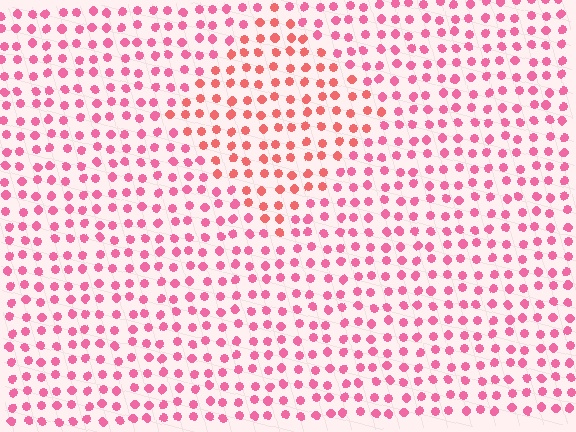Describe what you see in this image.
The image is filled with small pink elements in a uniform arrangement. A diamond-shaped region is visible where the elements are tinted to a slightly different hue, forming a subtle color boundary.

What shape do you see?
I see a diamond.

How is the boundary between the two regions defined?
The boundary is defined purely by a slight shift in hue (about 24 degrees). Spacing, size, and orientation are identical on both sides.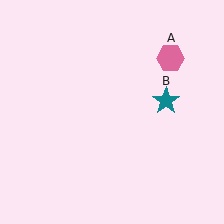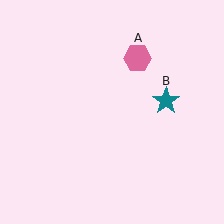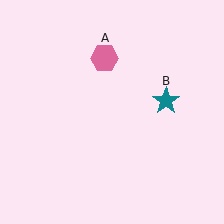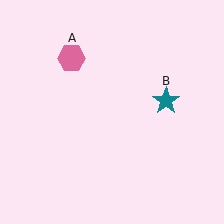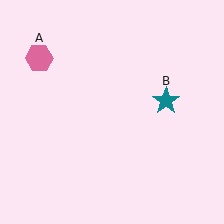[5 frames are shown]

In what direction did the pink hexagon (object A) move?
The pink hexagon (object A) moved left.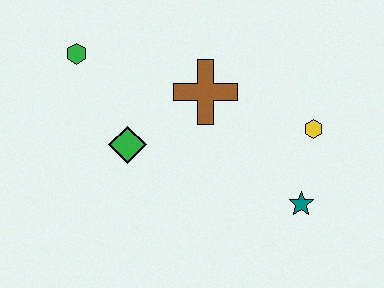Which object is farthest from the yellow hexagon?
The green hexagon is farthest from the yellow hexagon.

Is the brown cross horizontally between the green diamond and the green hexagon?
No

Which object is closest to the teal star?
The yellow hexagon is closest to the teal star.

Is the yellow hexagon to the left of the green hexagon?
No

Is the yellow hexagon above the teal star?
Yes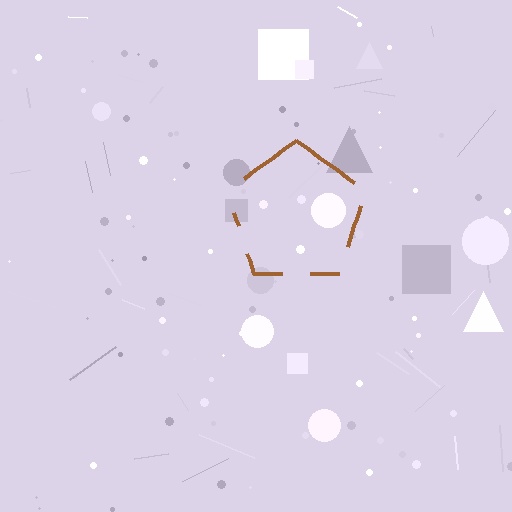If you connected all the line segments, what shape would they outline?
They would outline a pentagon.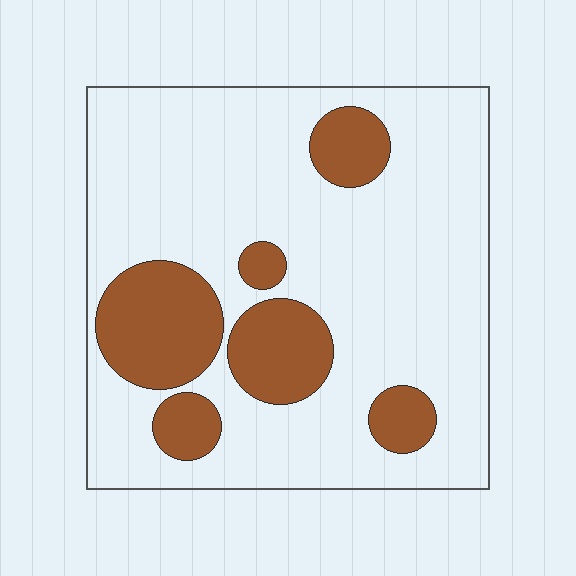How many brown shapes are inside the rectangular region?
6.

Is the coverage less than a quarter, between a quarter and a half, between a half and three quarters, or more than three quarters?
Less than a quarter.